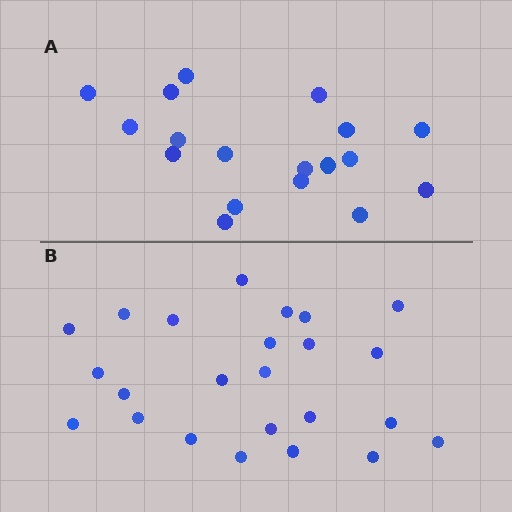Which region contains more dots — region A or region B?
Region B (the bottom region) has more dots.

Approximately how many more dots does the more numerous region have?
Region B has about 6 more dots than region A.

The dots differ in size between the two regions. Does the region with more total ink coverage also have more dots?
No. Region A has more total ink coverage because its dots are larger, but region B actually contains more individual dots. Total area can be misleading — the number of items is what matters here.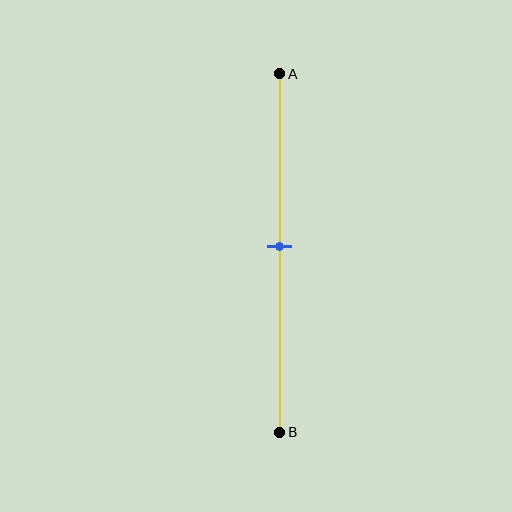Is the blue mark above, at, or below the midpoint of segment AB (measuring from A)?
The blue mark is approximately at the midpoint of segment AB.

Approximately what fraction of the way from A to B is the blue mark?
The blue mark is approximately 50% of the way from A to B.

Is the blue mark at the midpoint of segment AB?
Yes, the mark is approximately at the midpoint.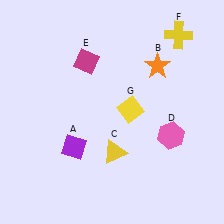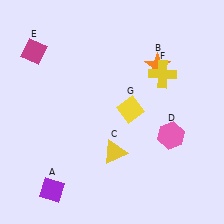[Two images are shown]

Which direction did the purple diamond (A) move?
The purple diamond (A) moved down.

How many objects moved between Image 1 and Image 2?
3 objects moved between the two images.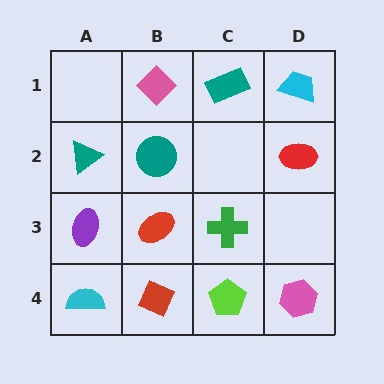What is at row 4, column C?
A lime pentagon.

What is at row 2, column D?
A red ellipse.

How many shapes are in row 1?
3 shapes.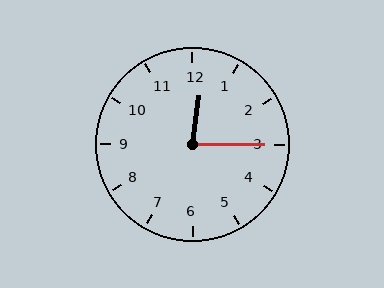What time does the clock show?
12:15.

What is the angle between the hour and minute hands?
Approximately 82 degrees.